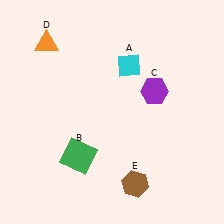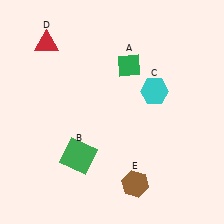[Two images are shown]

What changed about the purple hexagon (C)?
In Image 1, C is purple. In Image 2, it changed to cyan.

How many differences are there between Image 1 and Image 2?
There are 3 differences between the two images.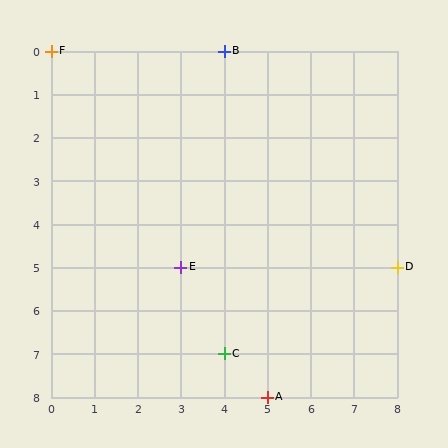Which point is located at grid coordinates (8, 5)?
Point D is at (8, 5).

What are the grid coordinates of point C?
Point C is at grid coordinates (4, 7).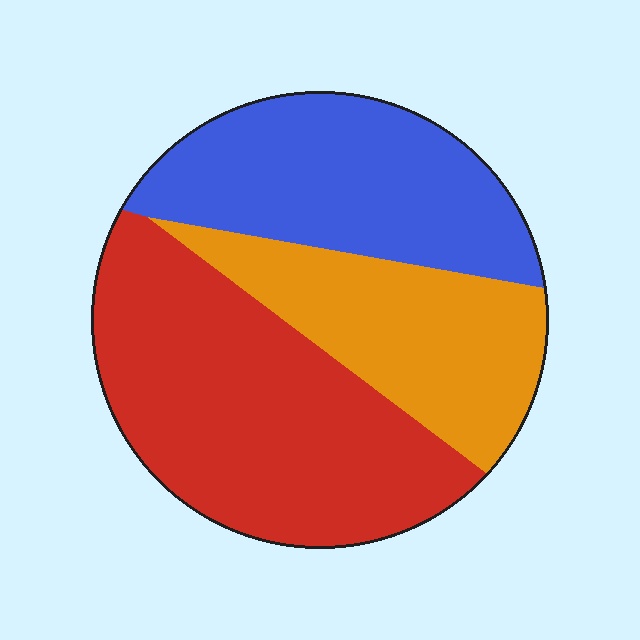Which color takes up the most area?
Red, at roughly 45%.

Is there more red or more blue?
Red.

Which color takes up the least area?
Orange, at roughly 25%.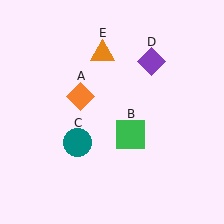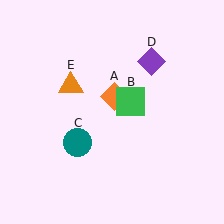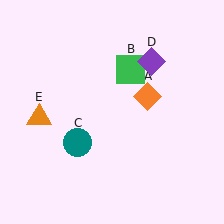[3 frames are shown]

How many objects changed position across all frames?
3 objects changed position: orange diamond (object A), green square (object B), orange triangle (object E).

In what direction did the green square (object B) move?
The green square (object B) moved up.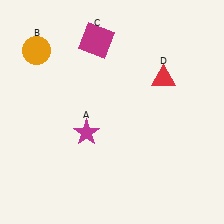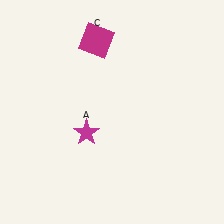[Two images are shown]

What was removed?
The red triangle (D), the orange circle (B) were removed in Image 2.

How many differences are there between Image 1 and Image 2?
There are 2 differences between the two images.